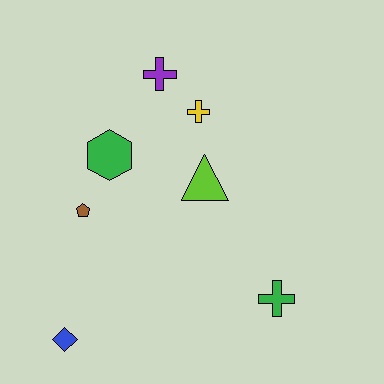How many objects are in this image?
There are 7 objects.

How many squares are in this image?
There are no squares.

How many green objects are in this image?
There are 2 green objects.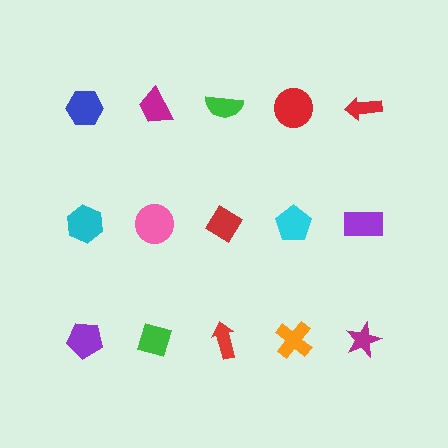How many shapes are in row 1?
5 shapes.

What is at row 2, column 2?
A pink circle.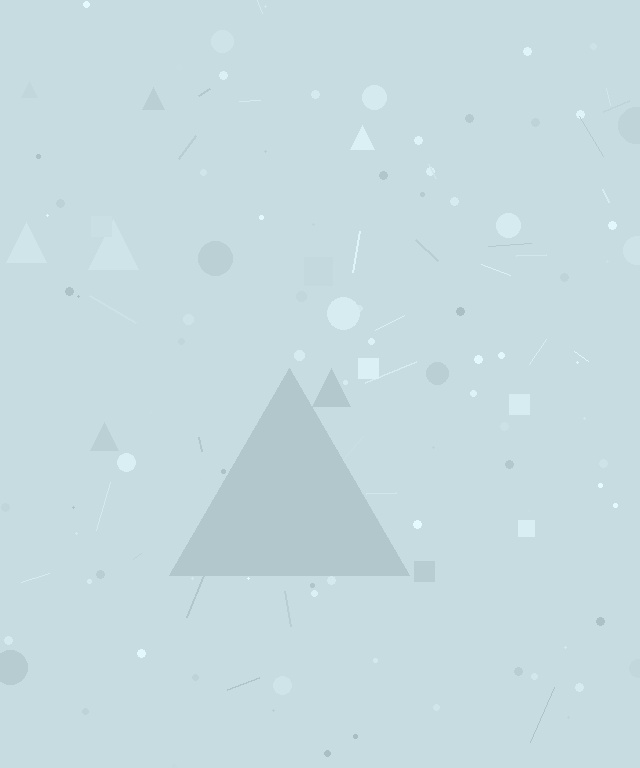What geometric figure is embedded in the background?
A triangle is embedded in the background.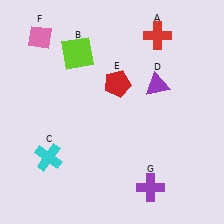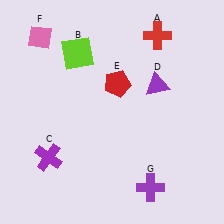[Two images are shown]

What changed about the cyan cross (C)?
In Image 1, C is cyan. In Image 2, it changed to purple.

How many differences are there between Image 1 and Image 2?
There is 1 difference between the two images.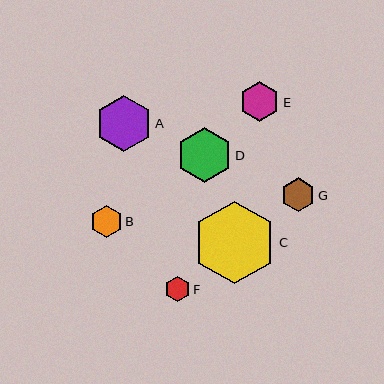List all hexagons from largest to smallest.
From largest to smallest: C, A, D, E, G, B, F.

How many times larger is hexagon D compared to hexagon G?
Hexagon D is approximately 1.6 times the size of hexagon G.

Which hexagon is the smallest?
Hexagon F is the smallest with a size of approximately 26 pixels.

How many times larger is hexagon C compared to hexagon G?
Hexagon C is approximately 2.4 times the size of hexagon G.